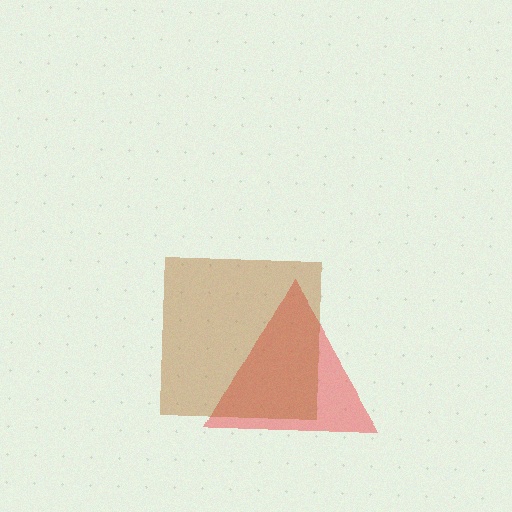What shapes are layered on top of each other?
The layered shapes are: a red triangle, a brown square.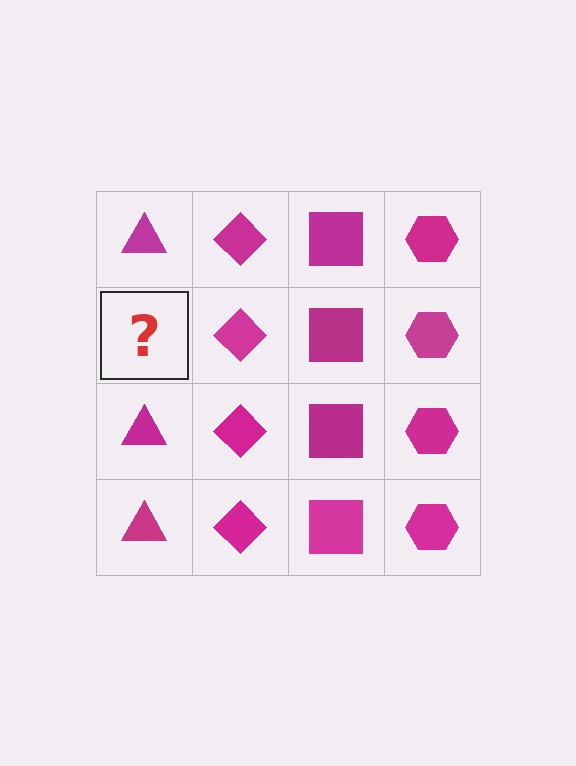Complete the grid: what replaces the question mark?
The question mark should be replaced with a magenta triangle.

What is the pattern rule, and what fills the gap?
The rule is that each column has a consistent shape. The gap should be filled with a magenta triangle.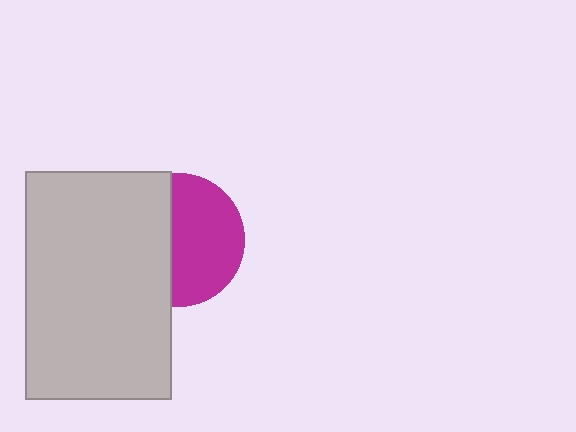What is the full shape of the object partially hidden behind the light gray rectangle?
The partially hidden object is a magenta circle.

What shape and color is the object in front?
The object in front is a light gray rectangle.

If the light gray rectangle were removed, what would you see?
You would see the complete magenta circle.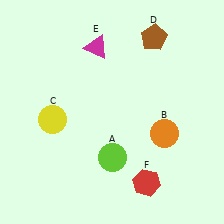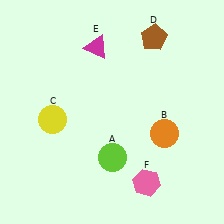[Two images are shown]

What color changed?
The hexagon (F) changed from red in Image 1 to pink in Image 2.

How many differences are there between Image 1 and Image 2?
There is 1 difference between the two images.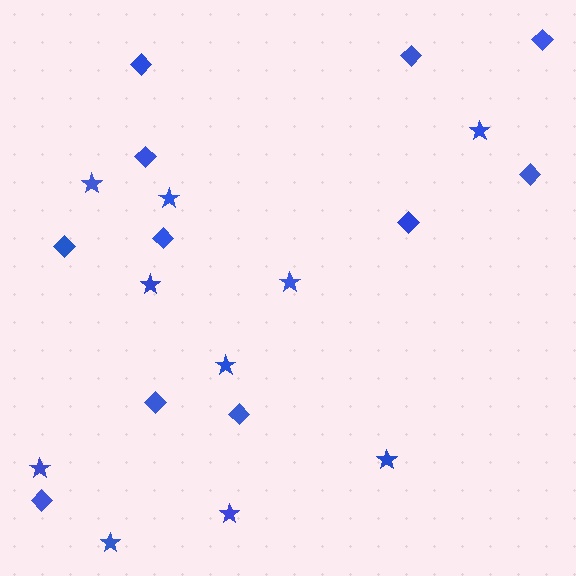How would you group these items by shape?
There are 2 groups: one group of stars (10) and one group of diamonds (11).